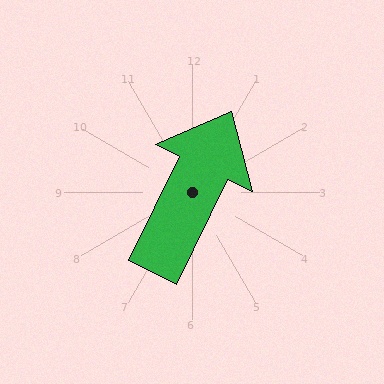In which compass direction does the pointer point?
Northeast.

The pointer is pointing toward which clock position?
Roughly 1 o'clock.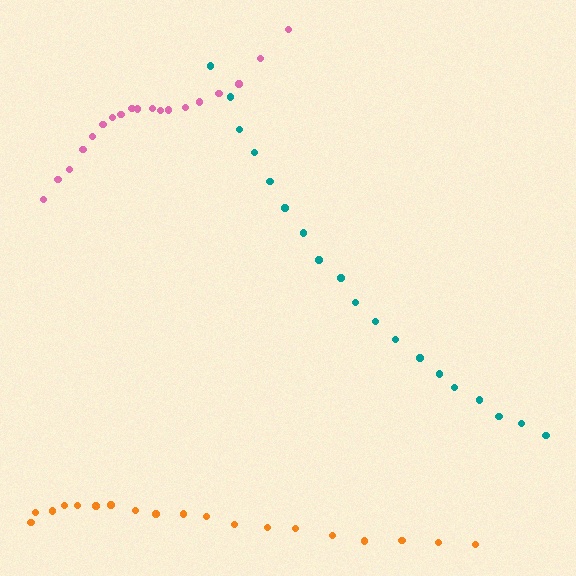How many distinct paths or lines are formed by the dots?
There are 3 distinct paths.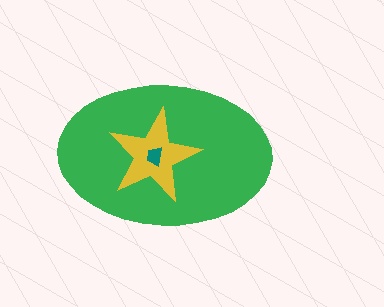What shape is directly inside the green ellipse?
The yellow star.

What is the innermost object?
The teal trapezoid.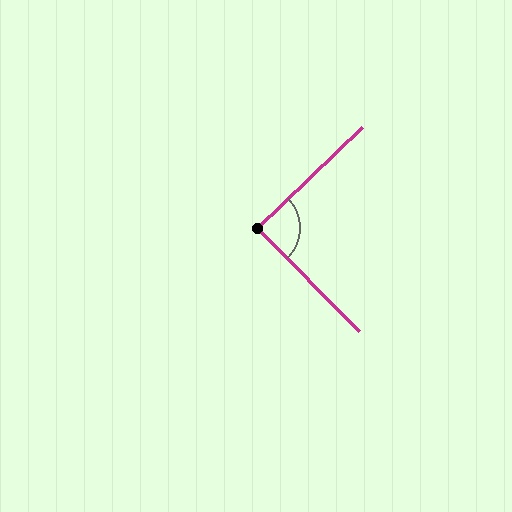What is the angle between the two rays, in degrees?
Approximately 90 degrees.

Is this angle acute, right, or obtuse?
It is approximately a right angle.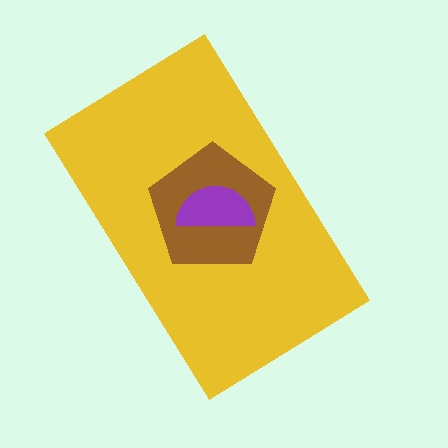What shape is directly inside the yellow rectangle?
The brown pentagon.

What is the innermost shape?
The purple semicircle.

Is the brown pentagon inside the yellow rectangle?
Yes.